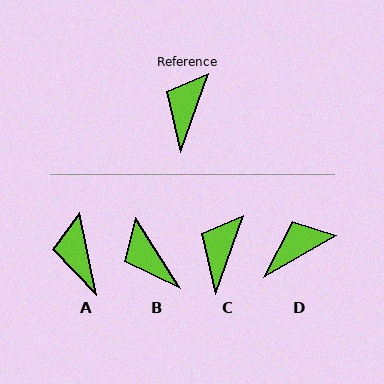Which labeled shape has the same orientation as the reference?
C.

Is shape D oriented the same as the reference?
No, it is off by about 40 degrees.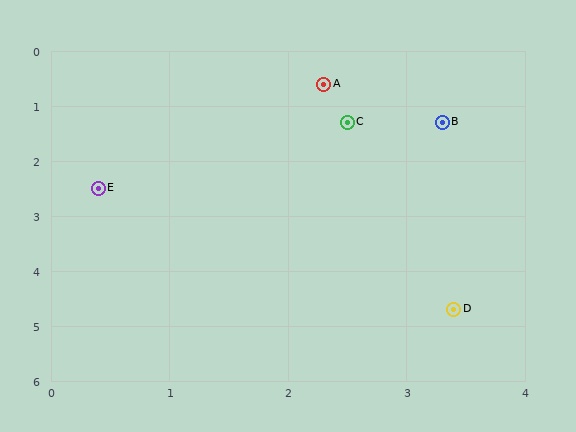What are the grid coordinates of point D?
Point D is at approximately (3.4, 4.7).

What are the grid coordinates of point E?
Point E is at approximately (0.4, 2.5).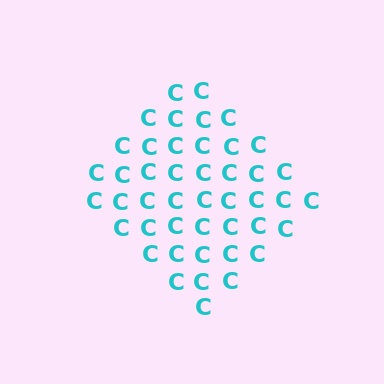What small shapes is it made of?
It is made of small letter C's.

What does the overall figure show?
The overall figure shows a diamond.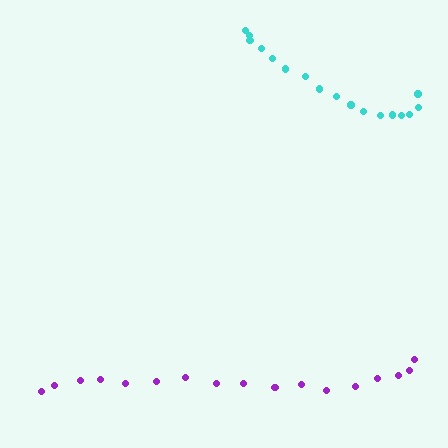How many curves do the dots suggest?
There are 2 distinct paths.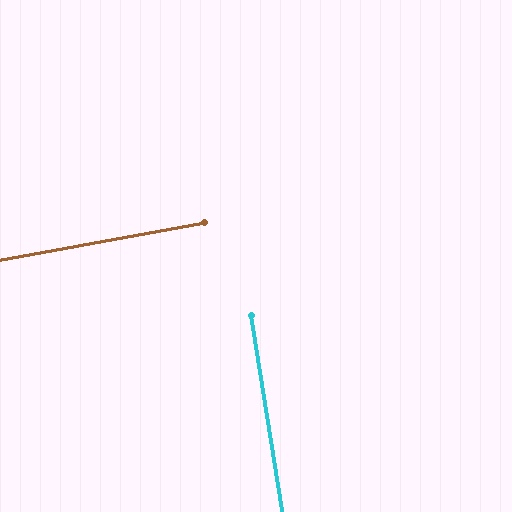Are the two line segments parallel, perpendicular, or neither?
Perpendicular — they meet at approximately 89°.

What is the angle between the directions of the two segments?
Approximately 89 degrees.